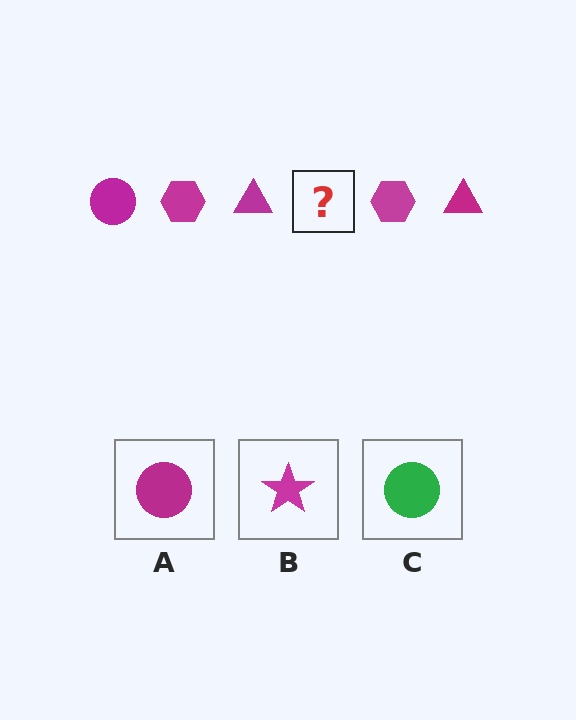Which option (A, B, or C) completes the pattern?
A.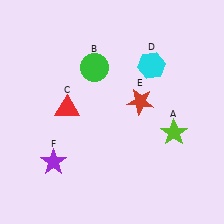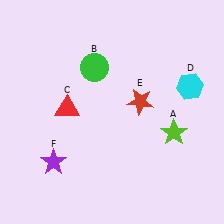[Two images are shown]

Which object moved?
The cyan hexagon (D) moved right.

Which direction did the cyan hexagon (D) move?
The cyan hexagon (D) moved right.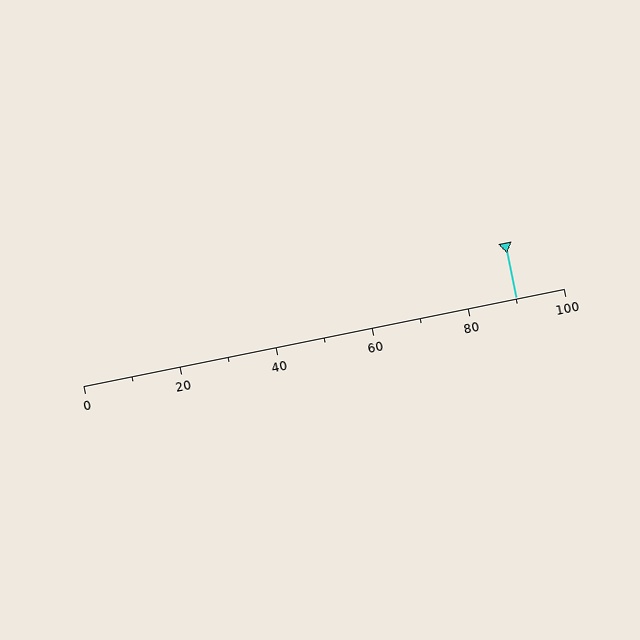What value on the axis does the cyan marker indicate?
The marker indicates approximately 90.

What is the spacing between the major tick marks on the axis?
The major ticks are spaced 20 apart.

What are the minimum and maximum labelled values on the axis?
The axis runs from 0 to 100.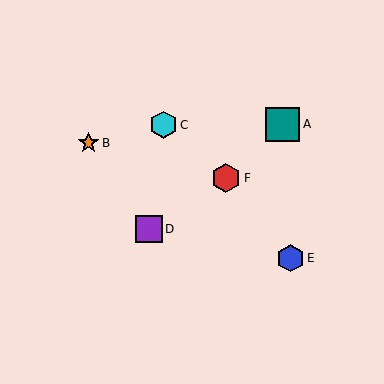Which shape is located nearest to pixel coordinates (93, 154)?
The orange star (labeled B) at (89, 143) is nearest to that location.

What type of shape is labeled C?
Shape C is a cyan hexagon.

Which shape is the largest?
The teal square (labeled A) is the largest.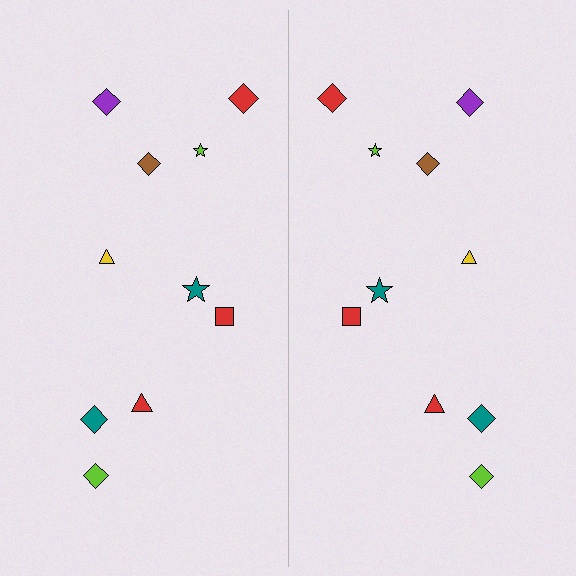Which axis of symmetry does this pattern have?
The pattern has a vertical axis of symmetry running through the center of the image.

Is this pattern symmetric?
Yes, this pattern has bilateral (reflection) symmetry.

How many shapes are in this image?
There are 20 shapes in this image.